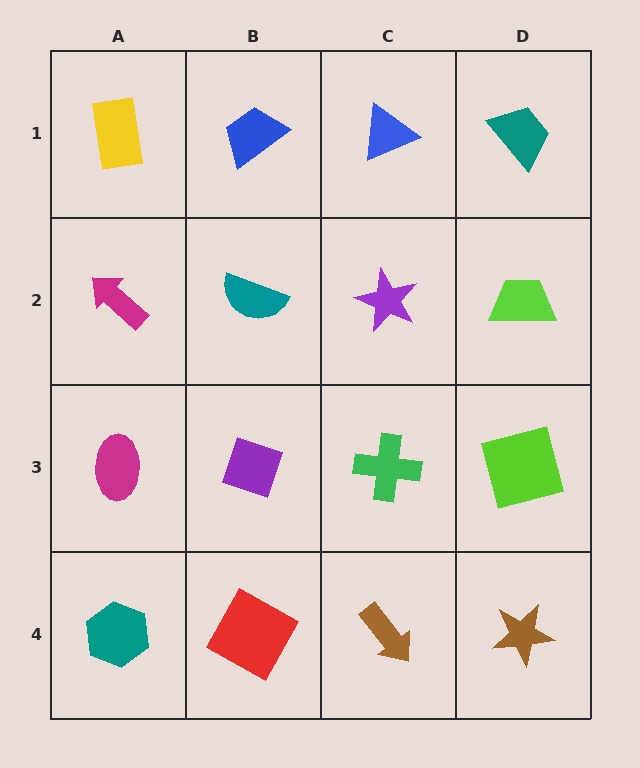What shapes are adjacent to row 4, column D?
A lime square (row 3, column D), a brown arrow (row 4, column C).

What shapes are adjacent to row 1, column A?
A magenta arrow (row 2, column A), a blue trapezoid (row 1, column B).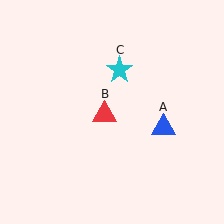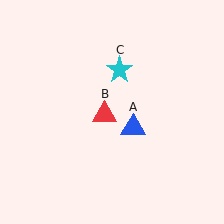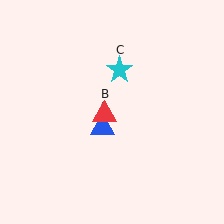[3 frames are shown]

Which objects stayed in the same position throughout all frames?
Red triangle (object B) and cyan star (object C) remained stationary.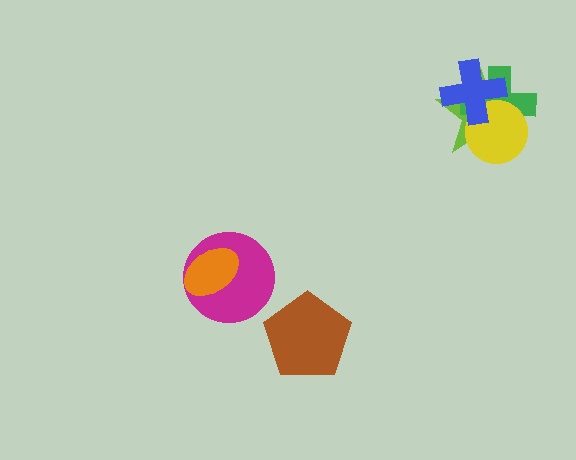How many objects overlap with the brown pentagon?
0 objects overlap with the brown pentagon.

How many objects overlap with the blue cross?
3 objects overlap with the blue cross.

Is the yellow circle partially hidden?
Yes, it is partially covered by another shape.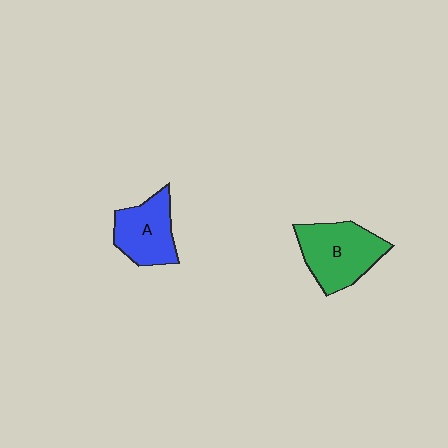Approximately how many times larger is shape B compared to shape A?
Approximately 1.3 times.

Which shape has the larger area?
Shape B (green).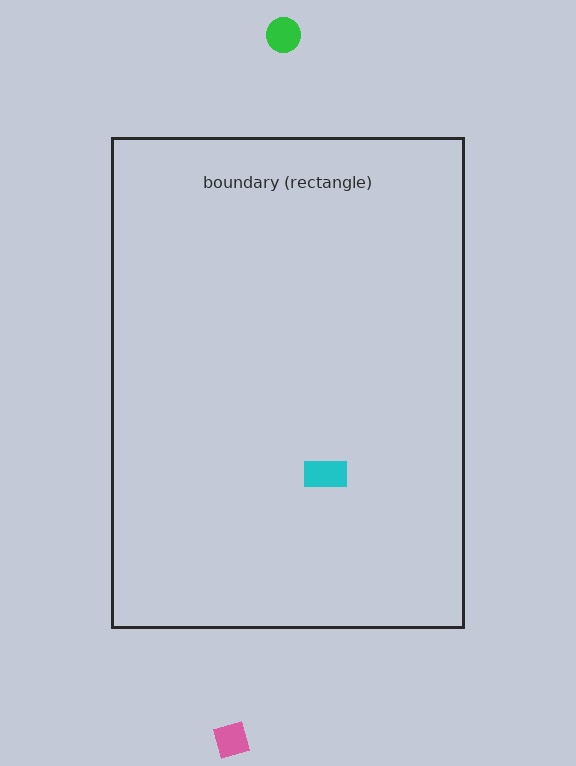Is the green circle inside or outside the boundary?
Outside.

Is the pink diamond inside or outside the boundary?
Outside.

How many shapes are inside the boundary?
1 inside, 2 outside.